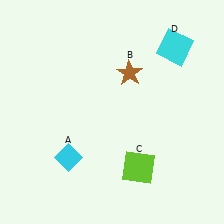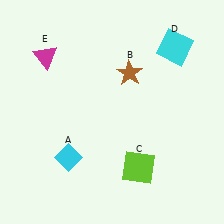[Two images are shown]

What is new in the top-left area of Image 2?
A magenta triangle (E) was added in the top-left area of Image 2.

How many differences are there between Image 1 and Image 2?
There is 1 difference between the two images.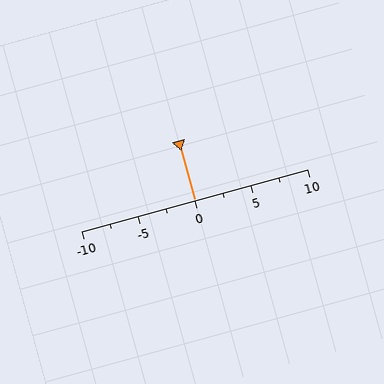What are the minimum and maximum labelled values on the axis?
The axis runs from -10 to 10.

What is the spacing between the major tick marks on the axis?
The major ticks are spaced 5 apart.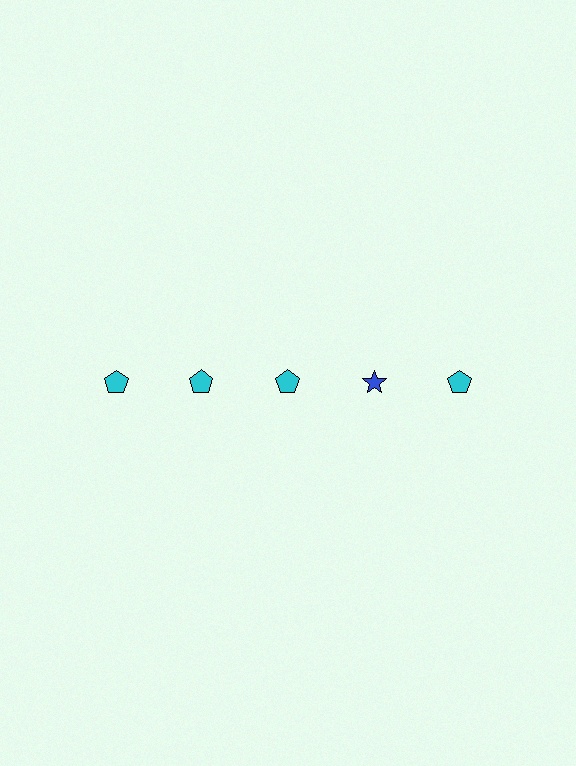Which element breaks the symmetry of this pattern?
The blue star in the top row, second from right column breaks the symmetry. All other shapes are cyan pentagons.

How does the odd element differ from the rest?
It differs in both color (blue instead of cyan) and shape (star instead of pentagon).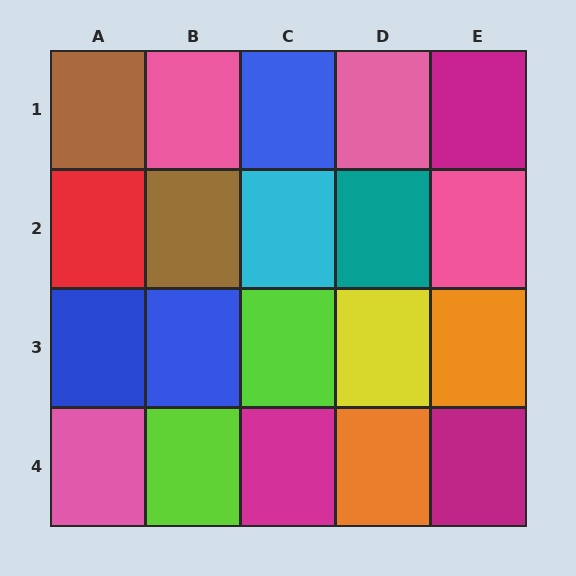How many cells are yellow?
1 cell is yellow.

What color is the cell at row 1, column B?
Pink.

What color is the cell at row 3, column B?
Blue.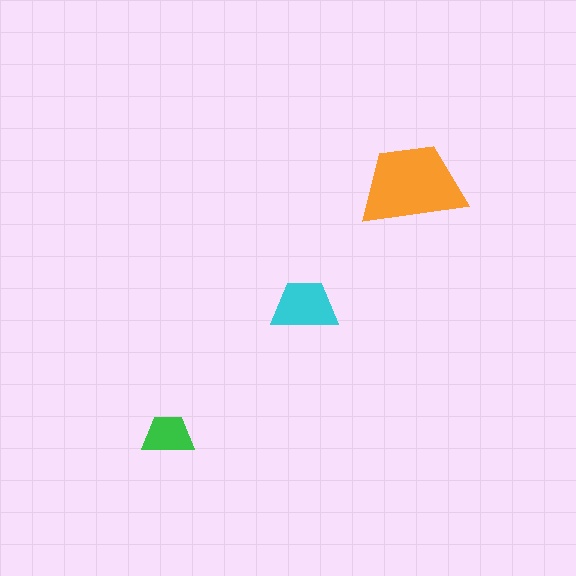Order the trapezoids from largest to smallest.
the orange one, the cyan one, the green one.